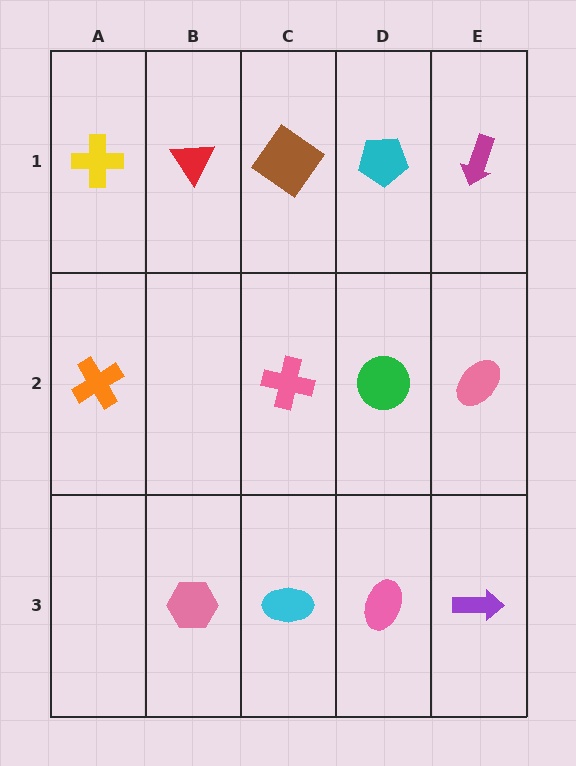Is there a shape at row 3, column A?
No, that cell is empty.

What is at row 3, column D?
A pink ellipse.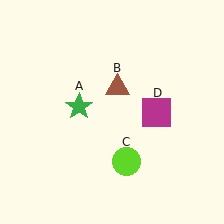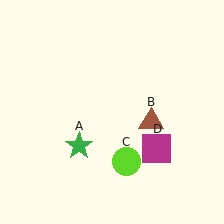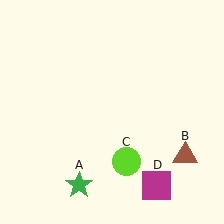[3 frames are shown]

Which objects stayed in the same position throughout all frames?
Lime circle (object C) remained stationary.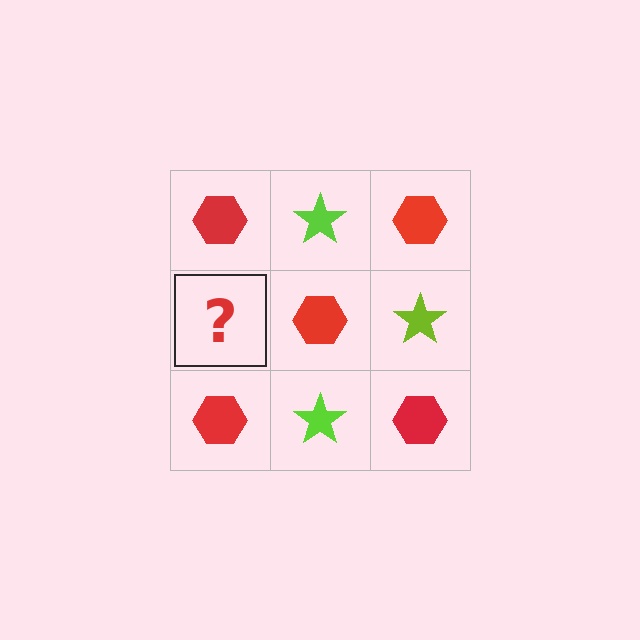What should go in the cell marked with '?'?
The missing cell should contain a lime star.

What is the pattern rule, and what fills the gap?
The rule is that it alternates red hexagon and lime star in a checkerboard pattern. The gap should be filled with a lime star.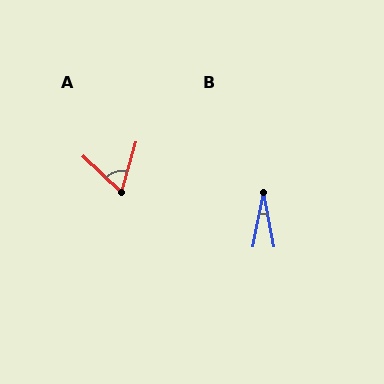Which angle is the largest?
A, at approximately 63 degrees.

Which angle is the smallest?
B, at approximately 22 degrees.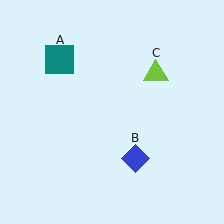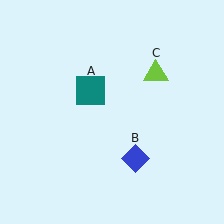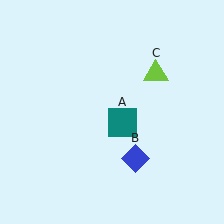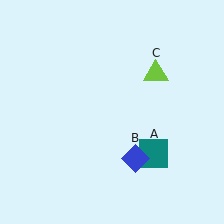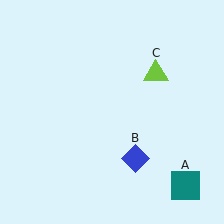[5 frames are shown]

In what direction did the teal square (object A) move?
The teal square (object A) moved down and to the right.